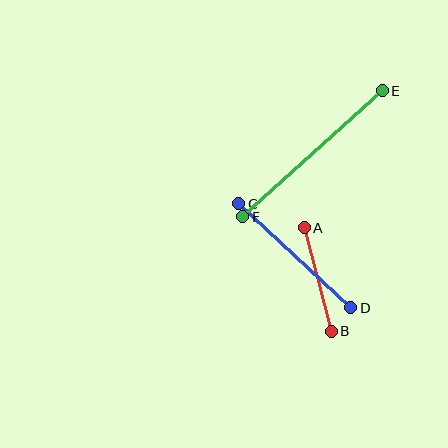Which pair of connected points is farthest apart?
Points E and F are farthest apart.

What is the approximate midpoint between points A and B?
The midpoint is at approximately (318, 280) pixels.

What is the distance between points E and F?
The distance is approximately 188 pixels.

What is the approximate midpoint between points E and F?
The midpoint is at approximately (312, 154) pixels.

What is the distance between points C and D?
The distance is approximately 153 pixels.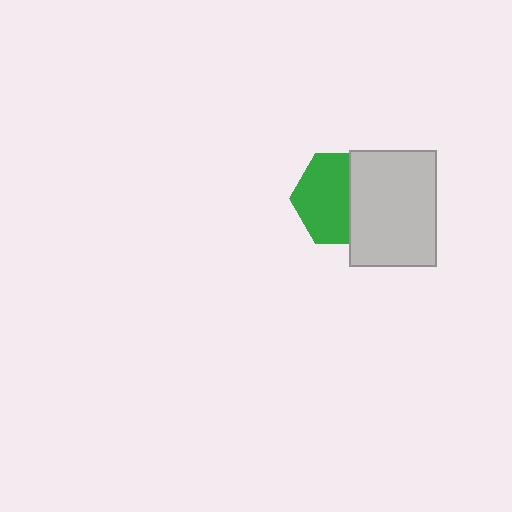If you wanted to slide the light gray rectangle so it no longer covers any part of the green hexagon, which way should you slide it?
Slide it right — that is the most direct way to separate the two shapes.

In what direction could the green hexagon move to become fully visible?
The green hexagon could move left. That would shift it out from behind the light gray rectangle entirely.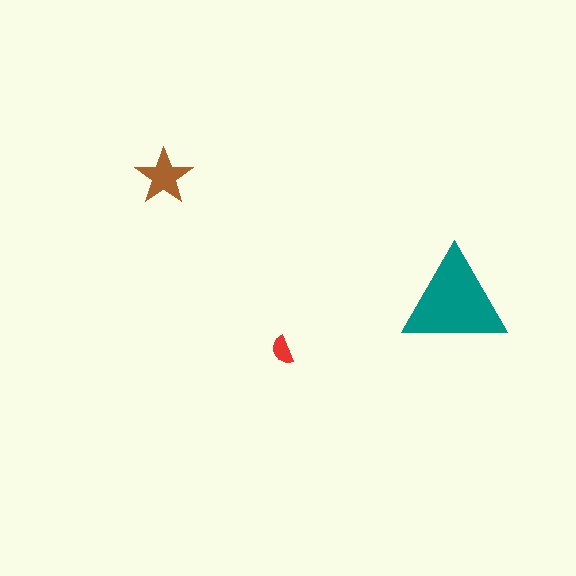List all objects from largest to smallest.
The teal triangle, the brown star, the red semicircle.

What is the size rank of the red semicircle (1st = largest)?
3rd.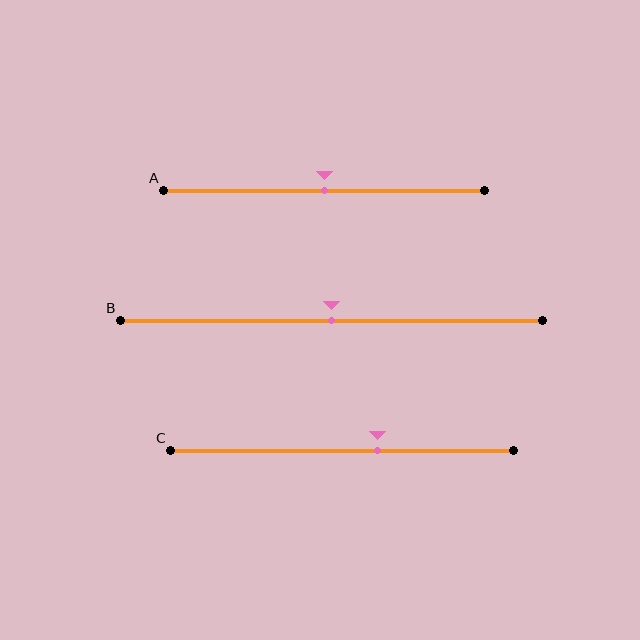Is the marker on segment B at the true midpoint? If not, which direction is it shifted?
Yes, the marker on segment B is at the true midpoint.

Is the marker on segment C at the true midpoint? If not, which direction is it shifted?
No, the marker on segment C is shifted to the right by about 10% of the segment length.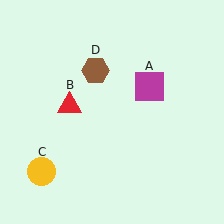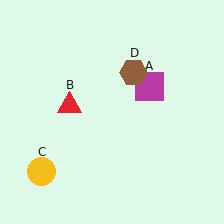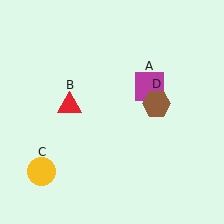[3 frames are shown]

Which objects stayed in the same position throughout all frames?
Magenta square (object A) and red triangle (object B) and yellow circle (object C) remained stationary.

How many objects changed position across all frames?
1 object changed position: brown hexagon (object D).